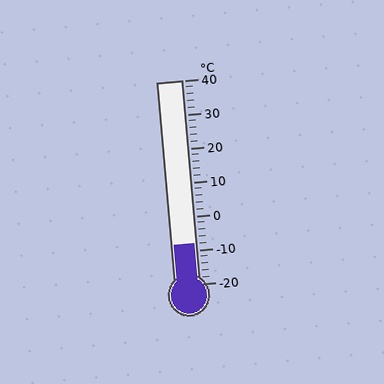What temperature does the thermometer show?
The thermometer shows approximately -8°C.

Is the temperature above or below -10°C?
The temperature is above -10°C.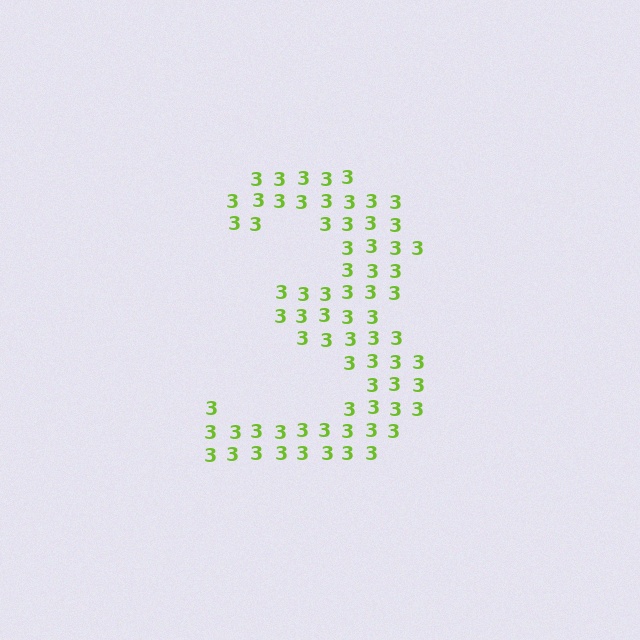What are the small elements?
The small elements are digit 3's.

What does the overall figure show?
The overall figure shows the digit 3.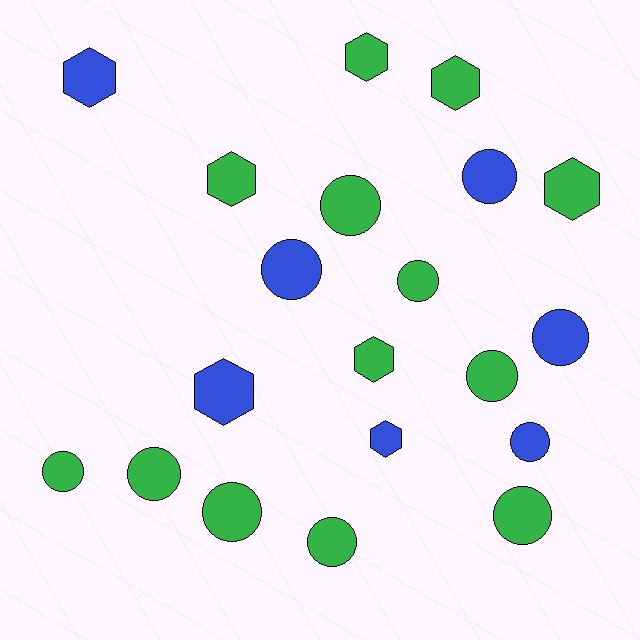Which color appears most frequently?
Green, with 13 objects.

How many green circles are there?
There are 8 green circles.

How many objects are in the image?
There are 20 objects.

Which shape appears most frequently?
Circle, with 12 objects.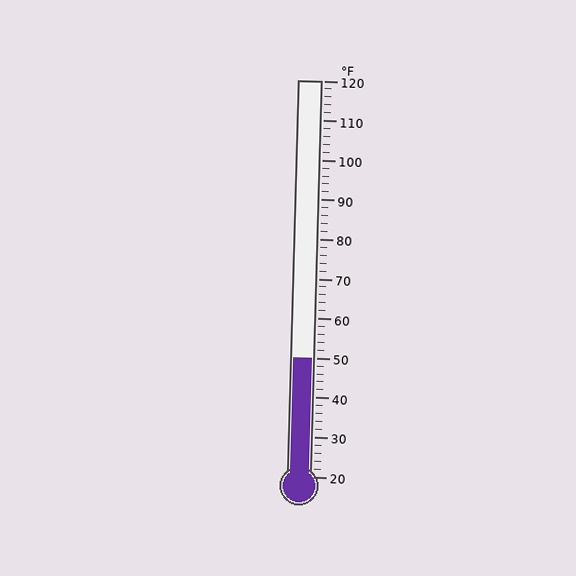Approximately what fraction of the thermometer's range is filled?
The thermometer is filled to approximately 30% of its range.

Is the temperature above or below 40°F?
The temperature is above 40°F.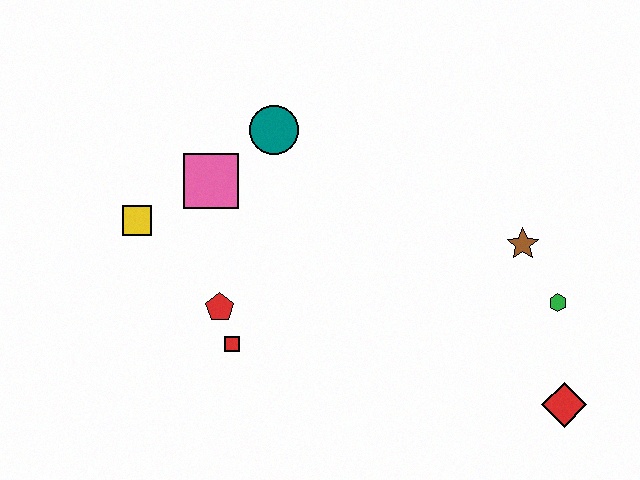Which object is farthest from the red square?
The red diamond is farthest from the red square.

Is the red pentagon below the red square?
No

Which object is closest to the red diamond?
The green hexagon is closest to the red diamond.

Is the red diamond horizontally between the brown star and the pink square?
No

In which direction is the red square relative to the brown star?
The red square is to the left of the brown star.